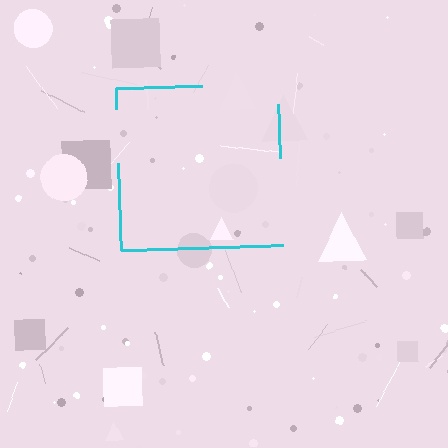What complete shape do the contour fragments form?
The contour fragments form a square.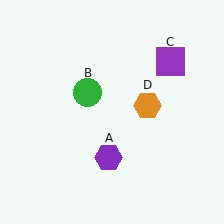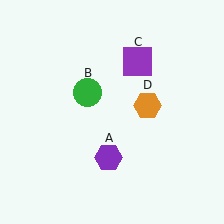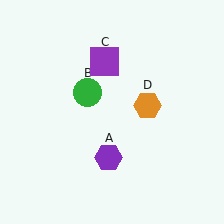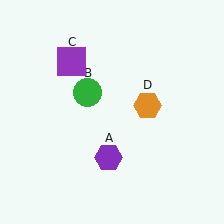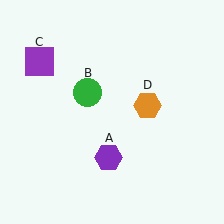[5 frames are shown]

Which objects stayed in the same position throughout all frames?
Purple hexagon (object A) and green circle (object B) and orange hexagon (object D) remained stationary.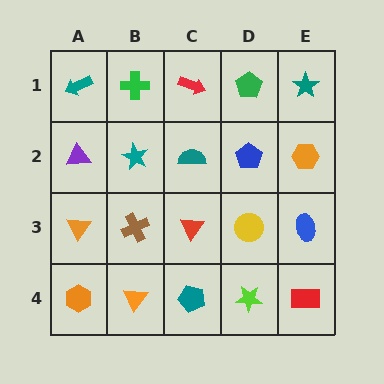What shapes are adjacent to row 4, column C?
A red triangle (row 3, column C), an orange triangle (row 4, column B), a lime star (row 4, column D).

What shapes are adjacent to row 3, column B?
A teal star (row 2, column B), an orange triangle (row 4, column B), an orange triangle (row 3, column A), a red triangle (row 3, column C).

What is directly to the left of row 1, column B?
A teal arrow.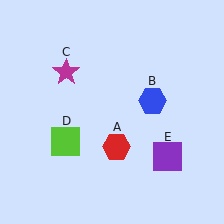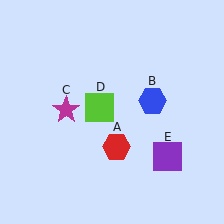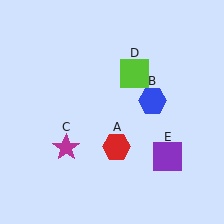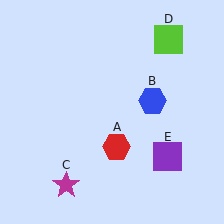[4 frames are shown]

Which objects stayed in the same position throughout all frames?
Red hexagon (object A) and blue hexagon (object B) and purple square (object E) remained stationary.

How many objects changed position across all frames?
2 objects changed position: magenta star (object C), lime square (object D).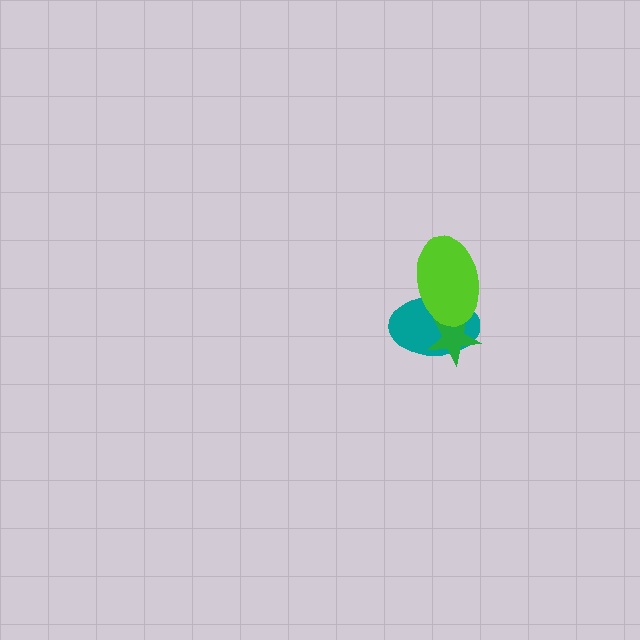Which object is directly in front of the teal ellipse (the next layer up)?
The green star is directly in front of the teal ellipse.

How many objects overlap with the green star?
2 objects overlap with the green star.